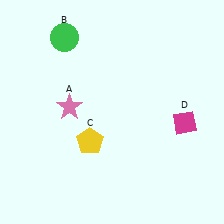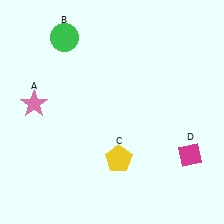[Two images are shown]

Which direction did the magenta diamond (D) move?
The magenta diamond (D) moved down.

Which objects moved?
The objects that moved are: the pink star (A), the yellow pentagon (C), the magenta diamond (D).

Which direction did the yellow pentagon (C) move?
The yellow pentagon (C) moved right.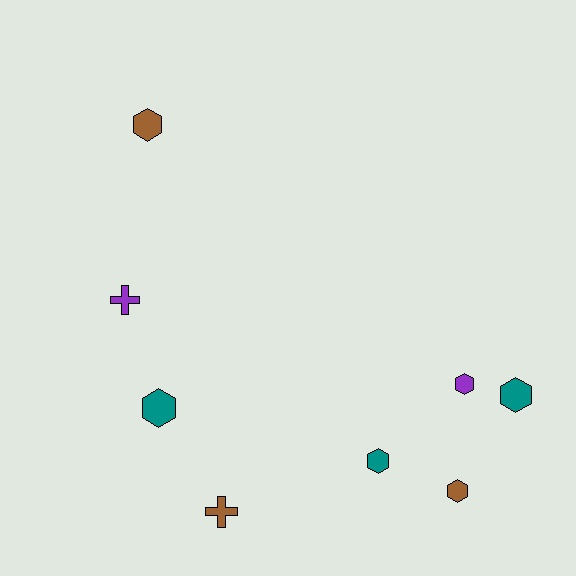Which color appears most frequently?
Teal, with 3 objects.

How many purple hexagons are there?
There is 1 purple hexagon.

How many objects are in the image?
There are 8 objects.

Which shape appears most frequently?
Hexagon, with 6 objects.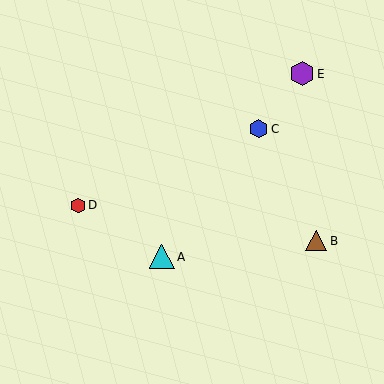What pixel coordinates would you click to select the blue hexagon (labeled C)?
Click at (259, 129) to select the blue hexagon C.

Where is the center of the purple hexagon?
The center of the purple hexagon is at (302, 74).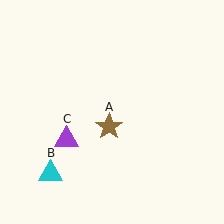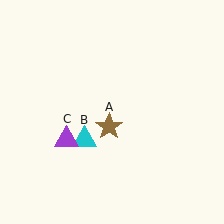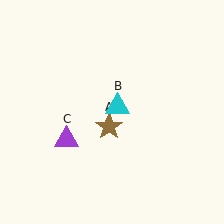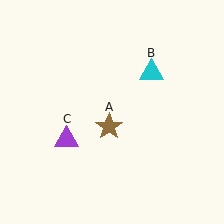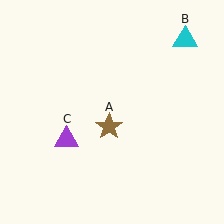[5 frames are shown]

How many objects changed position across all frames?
1 object changed position: cyan triangle (object B).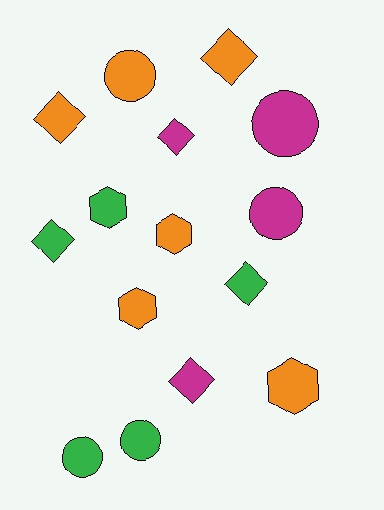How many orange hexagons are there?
There are 3 orange hexagons.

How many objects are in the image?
There are 15 objects.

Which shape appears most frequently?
Diamond, with 6 objects.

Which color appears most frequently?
Orange, with 6 objects.